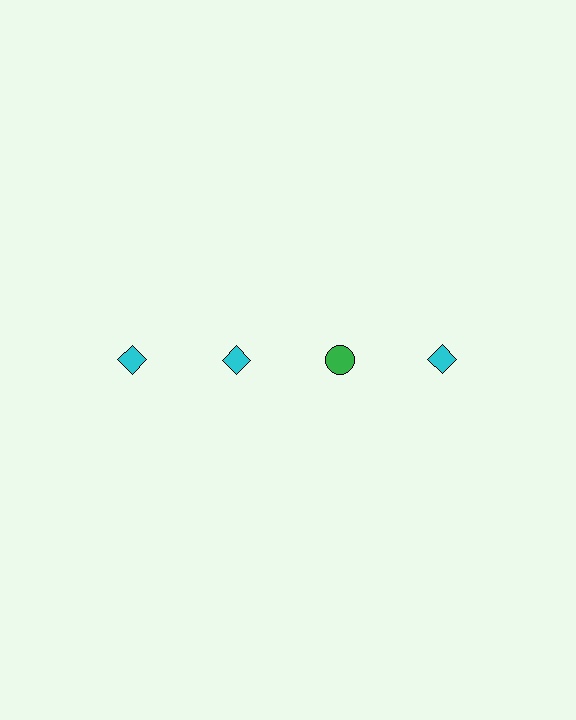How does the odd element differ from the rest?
It differs in both color (green instead of cyan) and shape (circle instead of diamond).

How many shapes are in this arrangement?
There are 4 shapes arranged in a grid pattern.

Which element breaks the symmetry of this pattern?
The green circle in the top row, center column breaks the symmetry. All other shapes are cyan diamonds.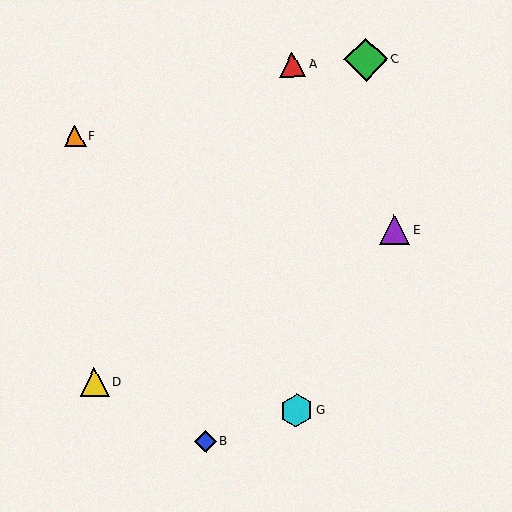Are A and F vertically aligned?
No, A is at x≈292 and F is at x≈75.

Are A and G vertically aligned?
Yes, both are at x≈292.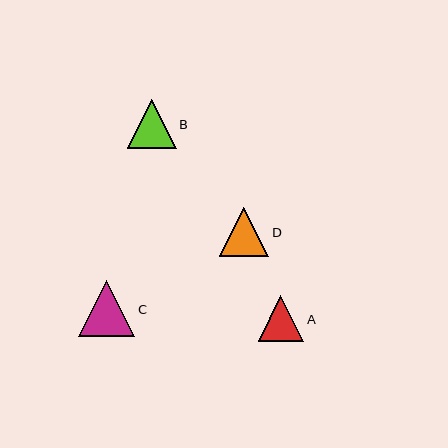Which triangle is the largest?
Triangle C is the largest with a size of approximately 56 pixels.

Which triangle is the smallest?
Triangle A is the smallest with a size of approximately 46 pixels.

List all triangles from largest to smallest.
From largest to smallest: C, D, B, A.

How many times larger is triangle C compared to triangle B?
Triangle C is approximately 1.1 times the size of triangle B.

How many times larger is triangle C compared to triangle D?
Triangle C is approximately 1.1 times the size of triangle D.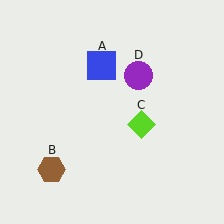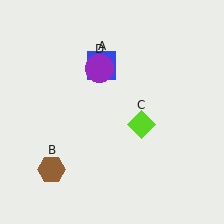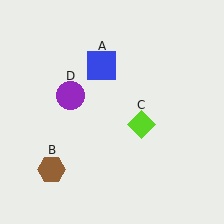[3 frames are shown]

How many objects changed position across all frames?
1 object changed position: purple circle (object D).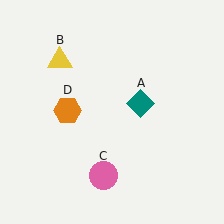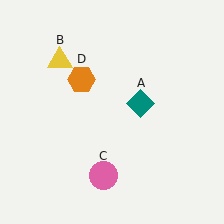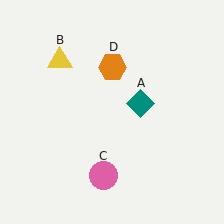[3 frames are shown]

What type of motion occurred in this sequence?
The orange hexagon (object D) rotated clockwise around the center of the scene.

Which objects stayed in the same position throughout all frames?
Teal diamond (object A) and yellow triangle (object B) and pink circle (object C) remained stationary.